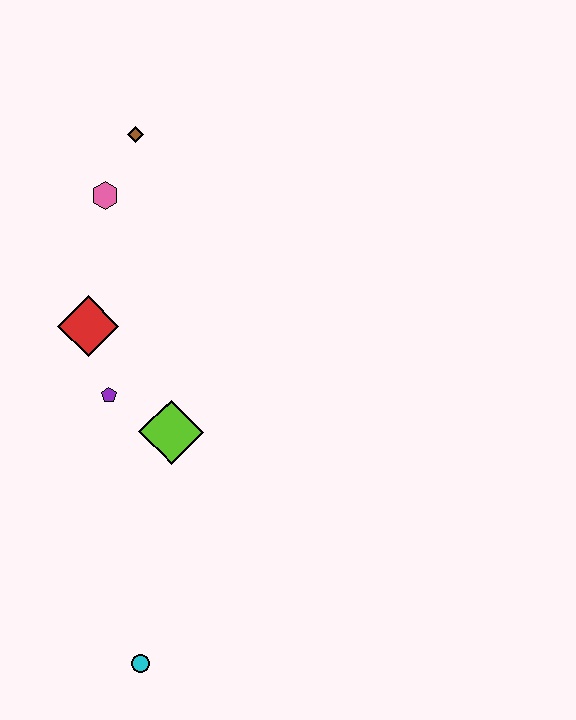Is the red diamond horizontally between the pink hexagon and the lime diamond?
No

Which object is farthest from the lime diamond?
The brown diamond is farthest from the lime diamond.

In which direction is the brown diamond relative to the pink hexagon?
The brown diamond is above the pink hexagon.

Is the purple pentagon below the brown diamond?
Yes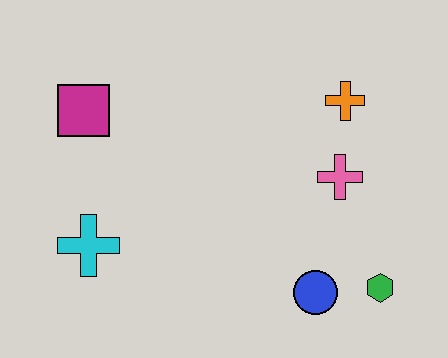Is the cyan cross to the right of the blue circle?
No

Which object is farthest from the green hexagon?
The magenta square is farthest from the green hexagon.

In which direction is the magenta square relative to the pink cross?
The magenta square is to the left of the pink cross.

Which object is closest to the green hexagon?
The blue circle is closest to the green hexagon.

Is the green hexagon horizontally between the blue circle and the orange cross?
No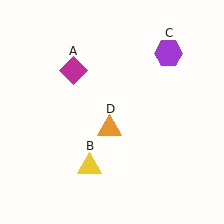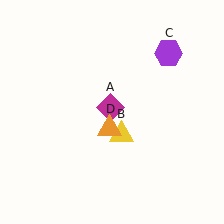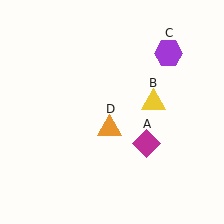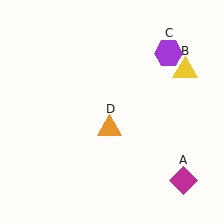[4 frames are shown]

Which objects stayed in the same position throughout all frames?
Purple hexagon (object C) and orange triangle (object D) remained stationary.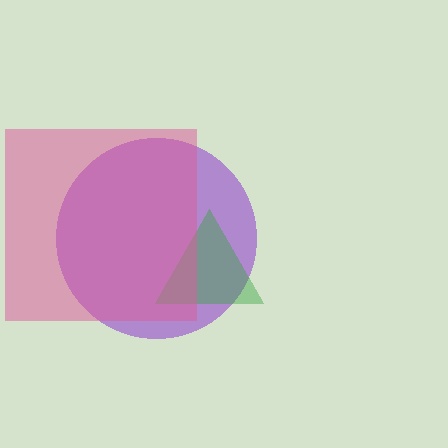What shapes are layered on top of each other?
The layered shapes are: a purple circle, a green triangle, a pink square.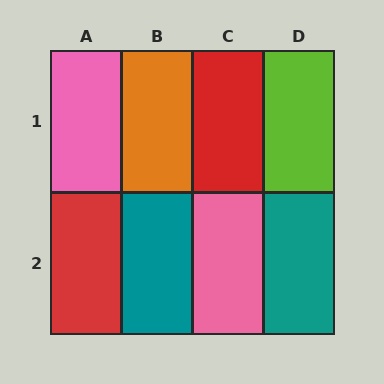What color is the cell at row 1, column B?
Orange.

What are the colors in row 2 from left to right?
Red, teal, pink, teal.